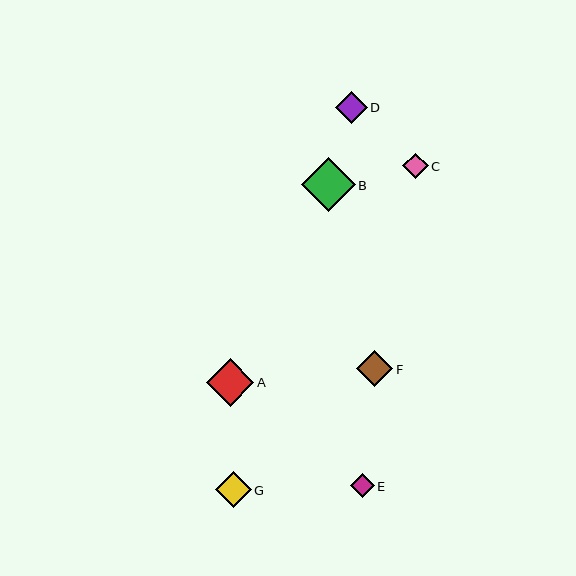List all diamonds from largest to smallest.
From largest to smallest: B, A, F, G, D, C, E.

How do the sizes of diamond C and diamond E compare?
Diamond C and diamond E are approximately the same size.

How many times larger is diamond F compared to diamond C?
Diamond F is approximately 1.4 times the size of diamond C.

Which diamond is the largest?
Diamond B is the largest with a size of approximately 54 pixels.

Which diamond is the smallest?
Diamond E is the smallest with a size of approximately 24 pixels.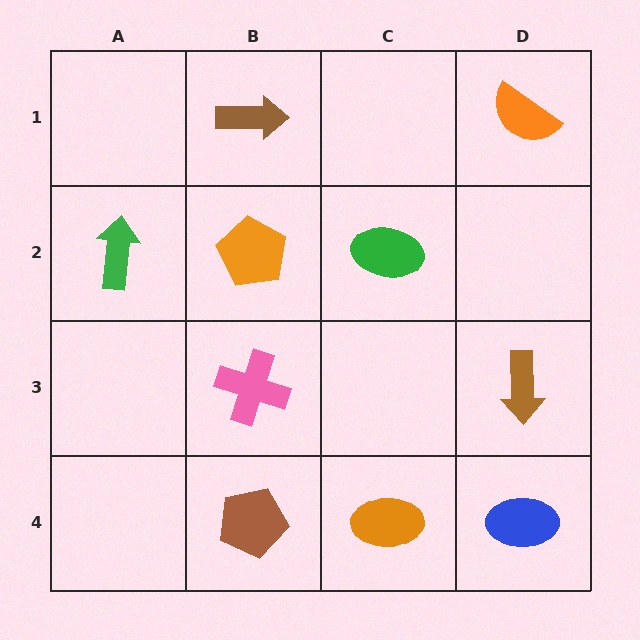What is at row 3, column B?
A pink cross.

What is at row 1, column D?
An orange semicircle.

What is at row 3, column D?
A brown arrow.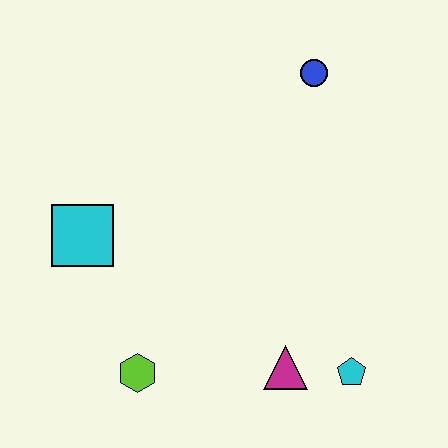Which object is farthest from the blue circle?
The lime hexagon is farthest from the blue circle.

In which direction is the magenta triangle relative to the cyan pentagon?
The magenta triangle is to the left of the cyan pentagon.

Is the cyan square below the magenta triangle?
No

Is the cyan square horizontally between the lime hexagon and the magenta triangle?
No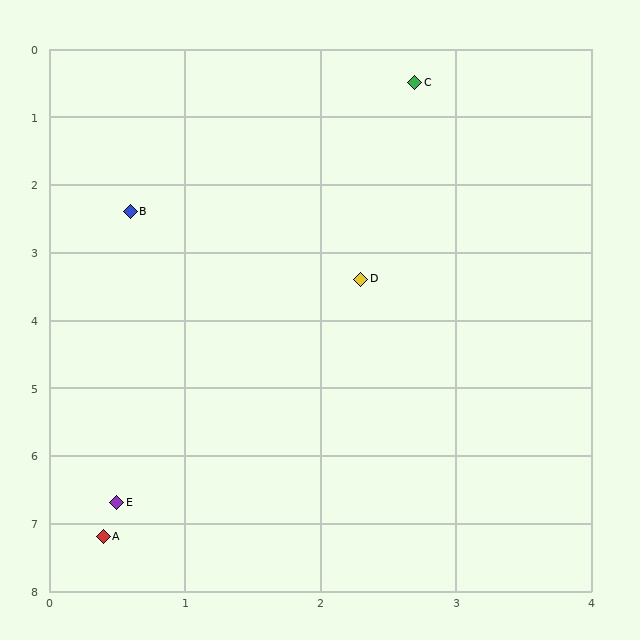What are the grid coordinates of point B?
Point B is at approximately (0.6, 2.4).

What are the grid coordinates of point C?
Point C is at approximately (2.7, 0.5).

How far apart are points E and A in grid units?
Points E and A are about 0.5 grid units apart.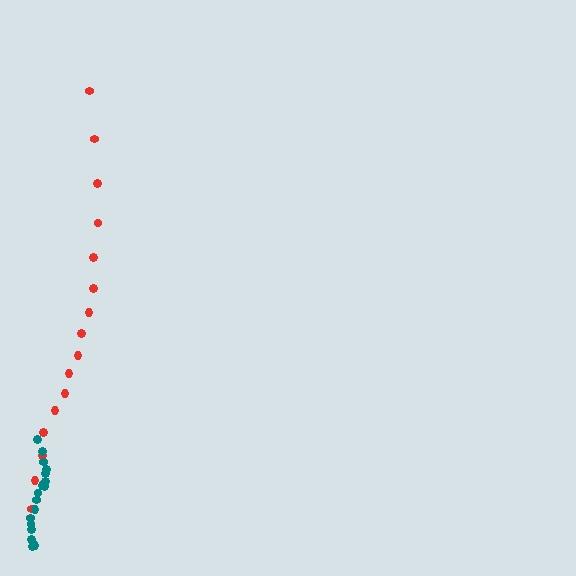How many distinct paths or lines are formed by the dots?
There are 2 distinct paths.